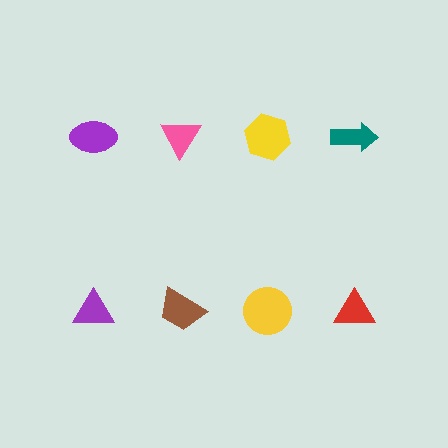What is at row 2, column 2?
A brown trapezoid.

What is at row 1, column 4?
A teal arrow.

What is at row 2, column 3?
A yellow circle.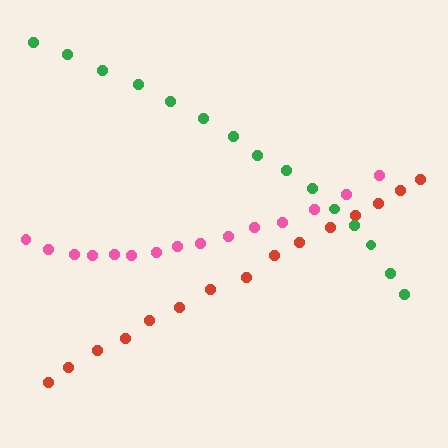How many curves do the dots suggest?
There are 3 distinct paths.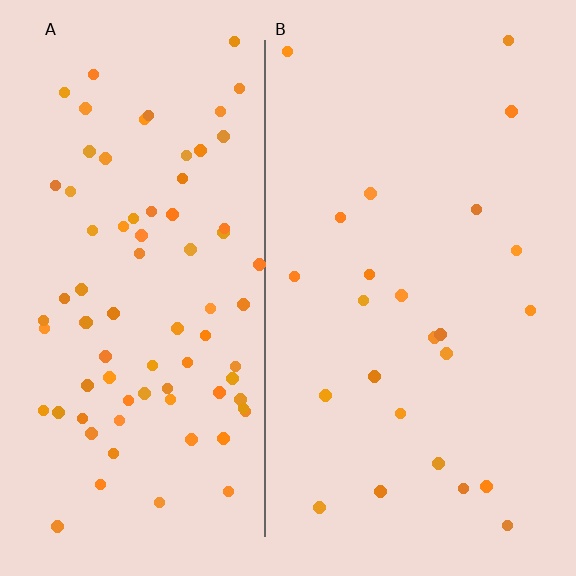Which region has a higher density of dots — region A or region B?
A (the left).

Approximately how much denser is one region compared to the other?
Approximately 3.3× — region A over region B.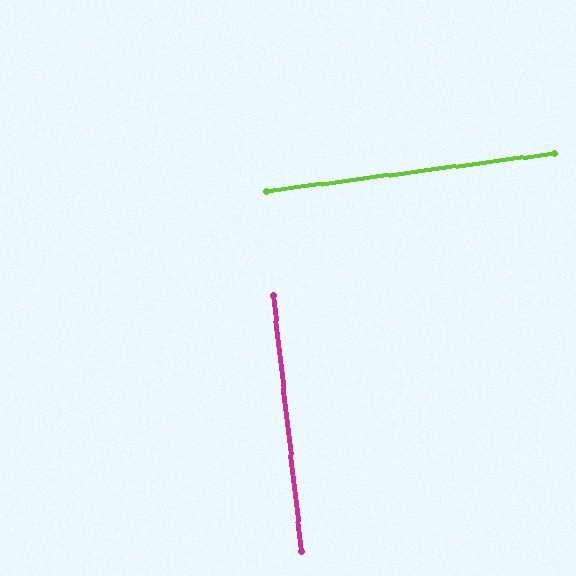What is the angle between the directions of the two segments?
Approximately 89 degrees.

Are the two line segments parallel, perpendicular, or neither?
Perpendicular — they meet at approximately 89°.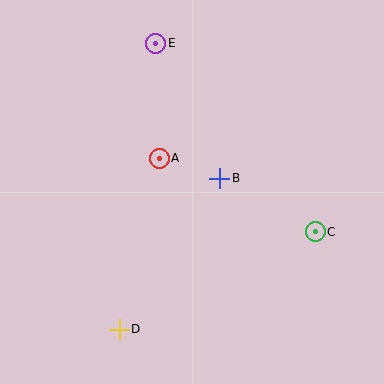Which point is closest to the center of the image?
Point B at (220, 178) is closest to the center.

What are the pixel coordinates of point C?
Point C is at (315, 232).